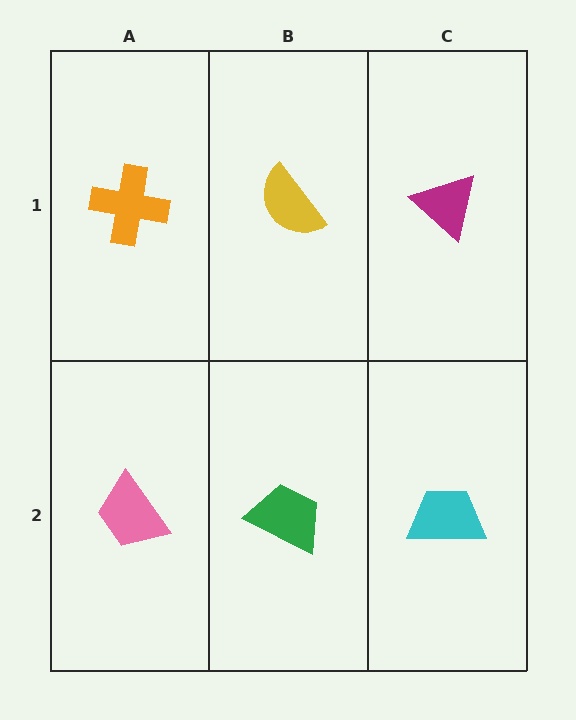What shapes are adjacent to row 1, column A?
A pink trapezoid (row 2, column A), a yellow semicircle (row 1, column B).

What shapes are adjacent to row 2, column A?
An orange cross (row 1, column A), a green trapezoid (row 2, column B).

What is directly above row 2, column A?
An orange cross.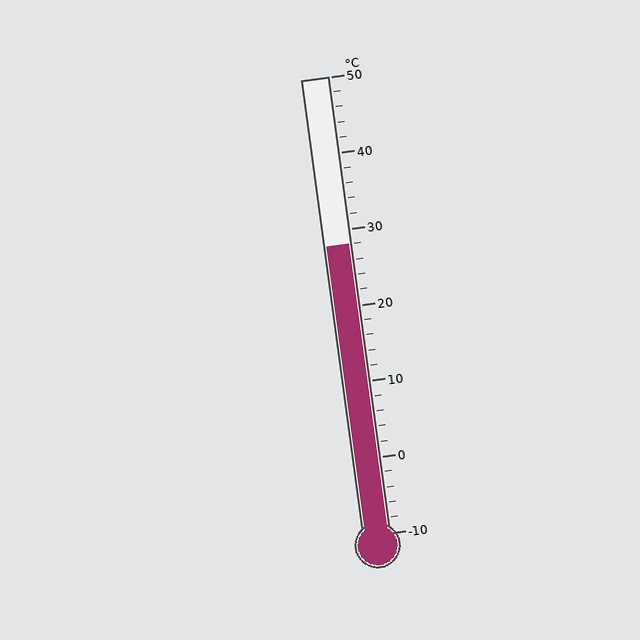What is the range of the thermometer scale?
The thermometer scale ranges from -10°C to 50°C.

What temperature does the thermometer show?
The thermometer shows approximately 28°C.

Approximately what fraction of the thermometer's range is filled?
The thermometer is filled to approximately 65% of its range.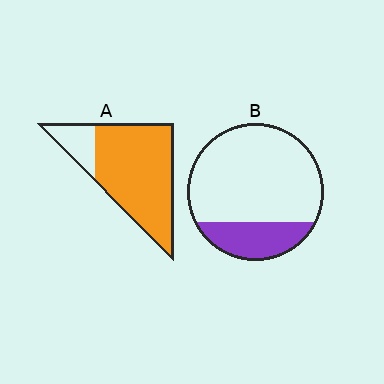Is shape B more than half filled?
No.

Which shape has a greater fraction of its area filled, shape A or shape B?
Shape A.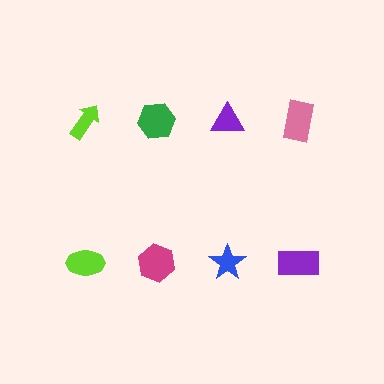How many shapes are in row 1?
4 shapes.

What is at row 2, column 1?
A lime ellipse.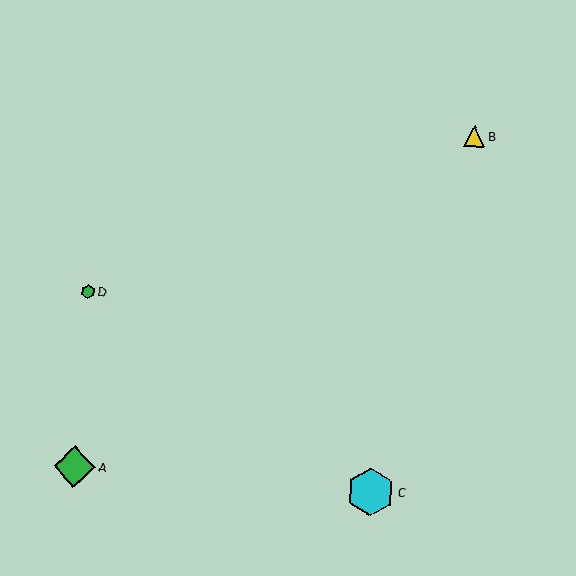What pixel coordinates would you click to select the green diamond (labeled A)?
Click at (74, 467) to select the green diamond A.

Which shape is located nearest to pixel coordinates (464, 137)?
The yellow triangle (labeled B) at (474, 137) is nearest to that location.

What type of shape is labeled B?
Shape B is a yellow triangle.